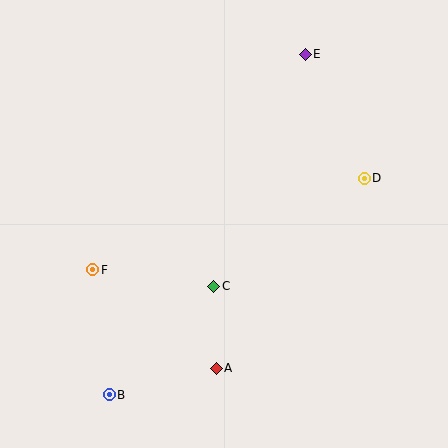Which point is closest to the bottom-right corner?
Point A is closest to the bottom-right corner.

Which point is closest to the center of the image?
Point C at (214, 286) is closest to the center.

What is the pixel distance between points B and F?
The distance between B and F is 126 pixels.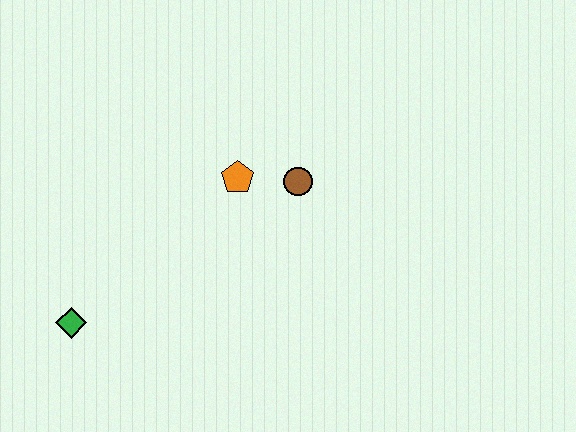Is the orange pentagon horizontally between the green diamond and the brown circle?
Yes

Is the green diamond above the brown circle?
No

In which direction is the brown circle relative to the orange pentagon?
The brown circle is to the right of the orange pentagon.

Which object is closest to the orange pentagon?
The brown circle is closest to the orange pentagon.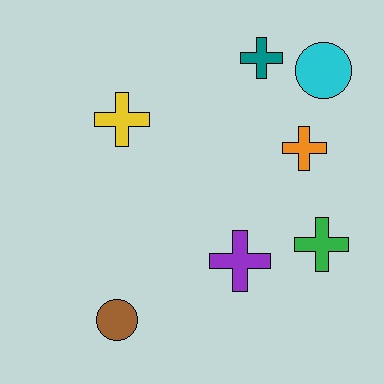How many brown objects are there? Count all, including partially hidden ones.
There is 1 brown object.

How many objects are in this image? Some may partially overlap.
There are 7 objects.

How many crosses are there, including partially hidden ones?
There are 5 crosses.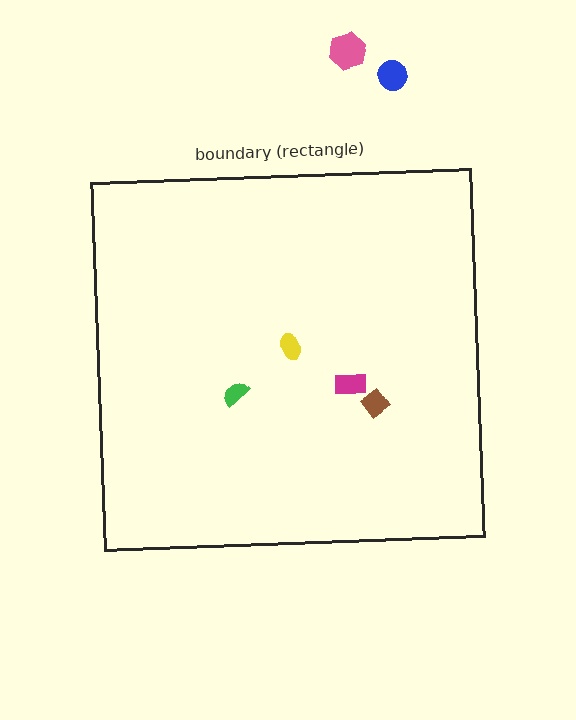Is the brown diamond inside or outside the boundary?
Inside.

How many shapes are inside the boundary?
4 inside, 2 outside.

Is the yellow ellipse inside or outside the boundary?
Inside.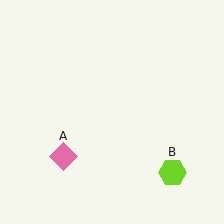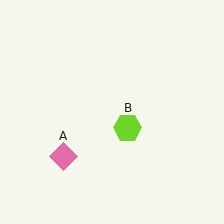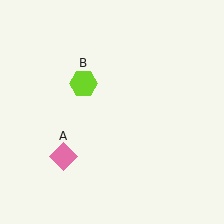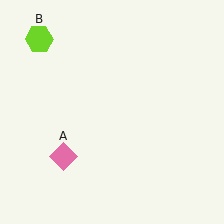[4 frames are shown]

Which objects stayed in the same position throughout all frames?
Pink diamond (object A) remained stationary.